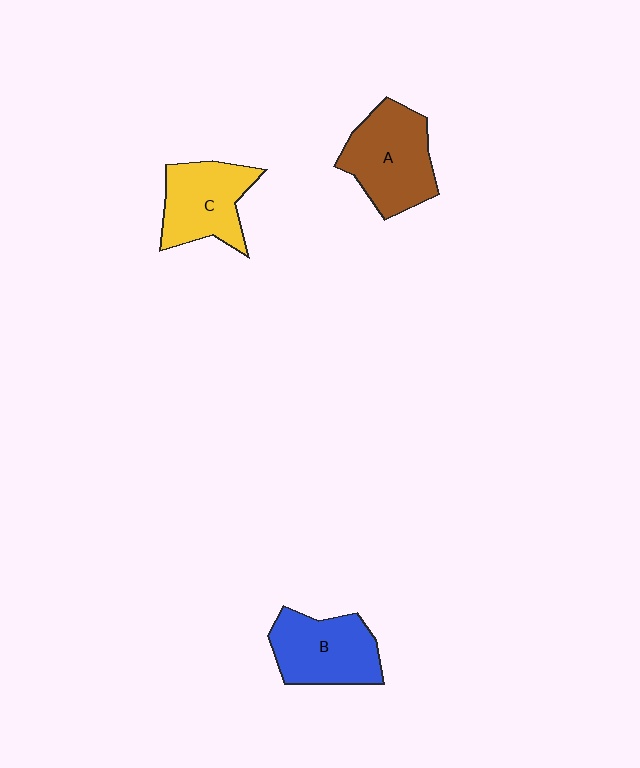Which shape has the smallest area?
Shape C (yellow).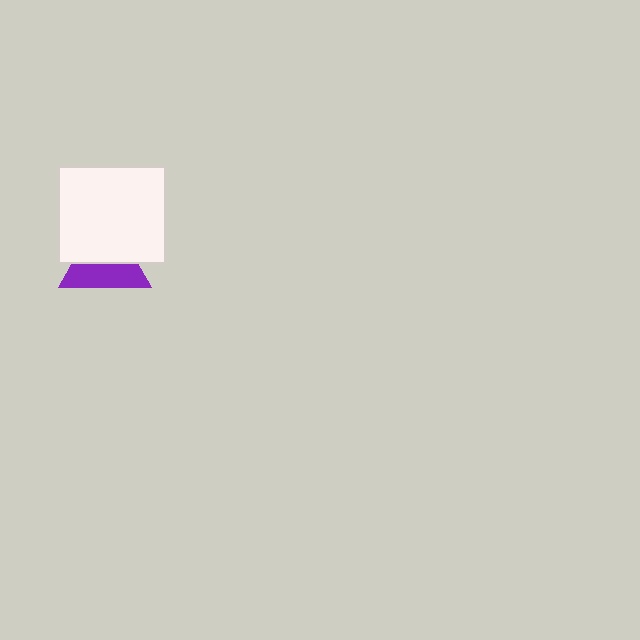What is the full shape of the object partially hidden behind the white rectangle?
The partially hidden object is a purple triangle.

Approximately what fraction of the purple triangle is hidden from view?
Roughly 50% of the purple triangle is hidden behind the white rectangle.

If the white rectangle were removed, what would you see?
You would see the complete purple triangle.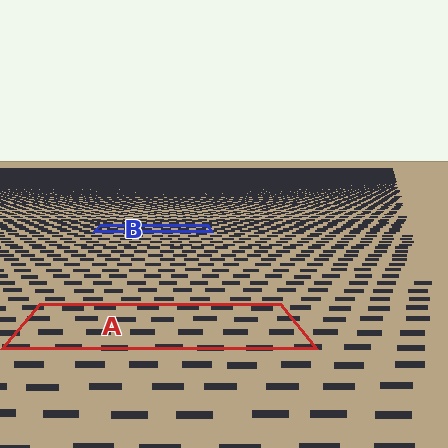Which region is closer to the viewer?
Region A is closer. The texture elements there are larger and more spread out.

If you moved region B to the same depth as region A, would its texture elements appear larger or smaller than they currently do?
They would appear larger. At a closer depth, the same texture elements are projected at a bigger on-screen size.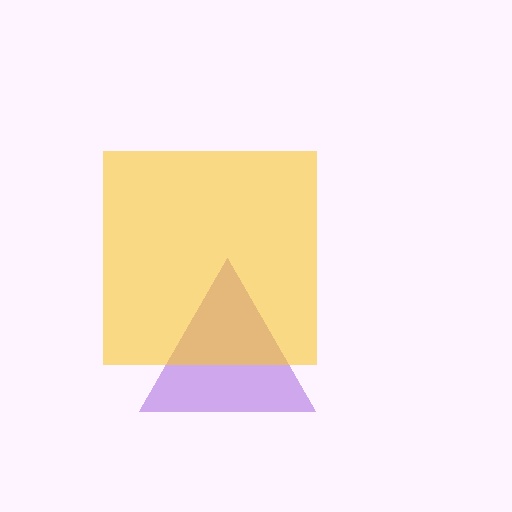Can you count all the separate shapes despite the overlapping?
Yes, there are 2 separate shapes.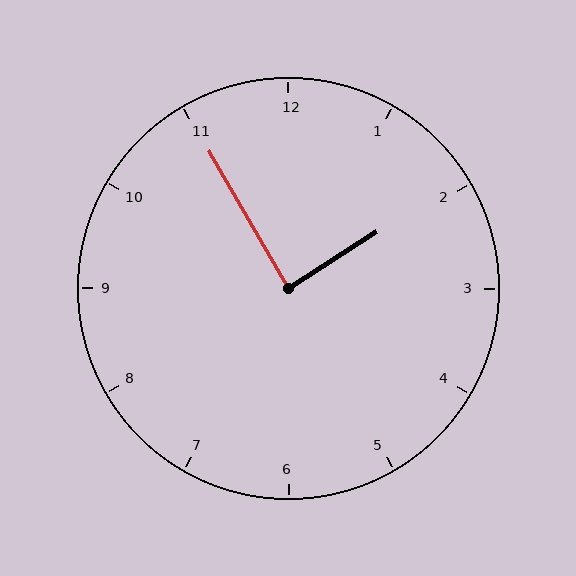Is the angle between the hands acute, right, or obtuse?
It is right.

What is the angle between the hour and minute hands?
Approximately 88 degrees.